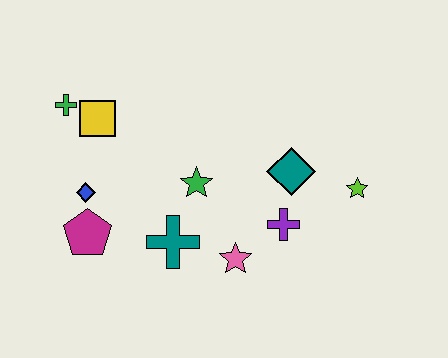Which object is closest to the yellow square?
The green cross is closest to the yellow square.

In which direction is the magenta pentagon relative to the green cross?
The magenta pentagon is below the green cross.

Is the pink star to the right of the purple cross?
No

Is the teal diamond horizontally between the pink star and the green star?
No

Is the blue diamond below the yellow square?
Yes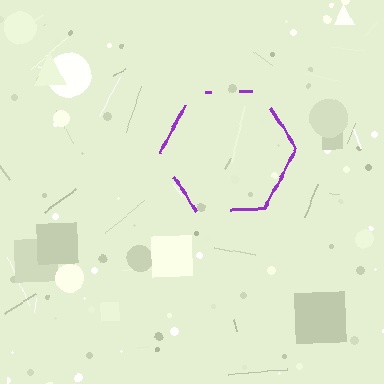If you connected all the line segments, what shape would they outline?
They would outline a hexagon.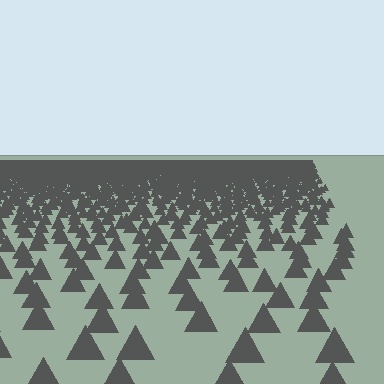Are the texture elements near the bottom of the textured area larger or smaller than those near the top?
Larger. Near the bottom, elements are closer to the viewer and appear at a bigger on-screen size.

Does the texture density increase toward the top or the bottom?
Density increases toward the top.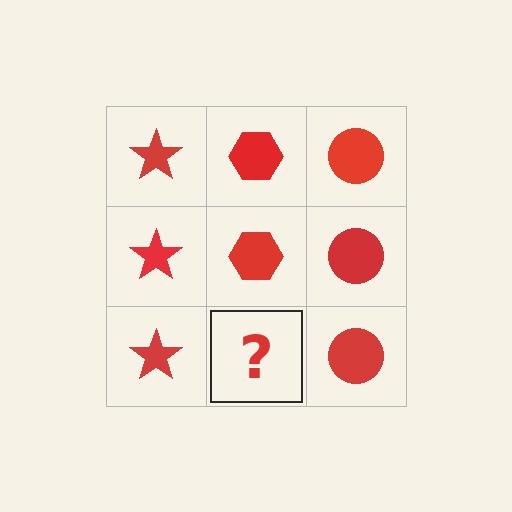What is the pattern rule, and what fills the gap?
The rule is that each column has a consistent shape. The gap should be filled with a red hexagon.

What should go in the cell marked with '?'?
The missing cell should contain a red hexagon.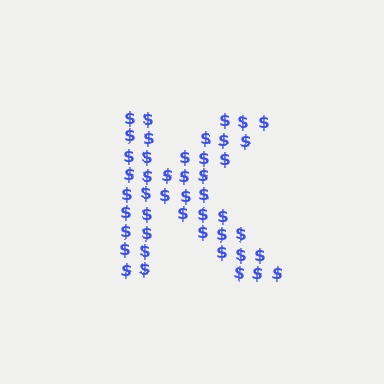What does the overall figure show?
The overall figure shows the letter K.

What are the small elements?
The small elements are dollar signs.